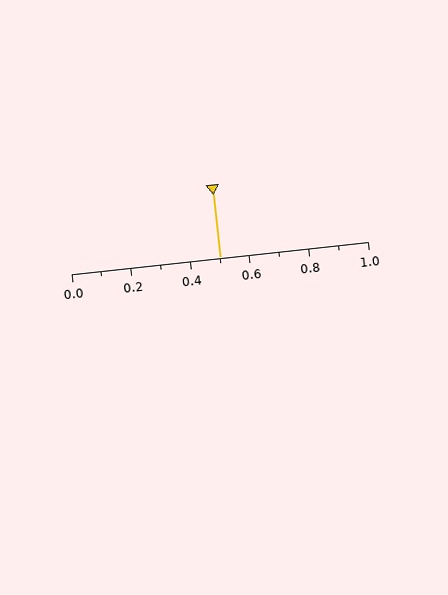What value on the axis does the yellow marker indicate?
The marker indicates approximately 0.5.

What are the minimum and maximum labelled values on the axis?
The axis runs from 0.0 to 1.0.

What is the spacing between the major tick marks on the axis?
The major ticks are spaced 0.2 apart.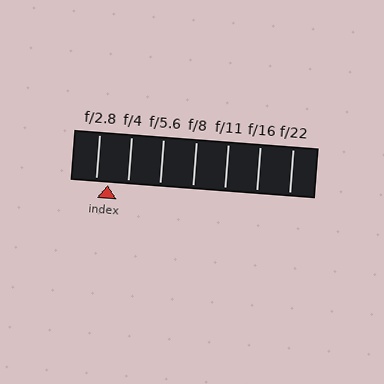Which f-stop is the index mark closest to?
The index mark is closest to f/2.8.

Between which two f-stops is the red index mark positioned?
The index mark is between f/2.8 and f/4.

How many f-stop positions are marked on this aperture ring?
There are 7 f-stop positions marked.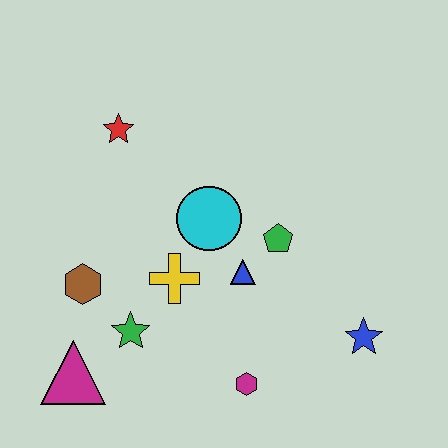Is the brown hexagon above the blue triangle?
No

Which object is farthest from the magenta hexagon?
The red star is farthest from the magenta hexagon.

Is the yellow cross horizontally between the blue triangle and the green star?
Yes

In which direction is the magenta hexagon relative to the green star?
The magenta hexagon is to the right of the green star.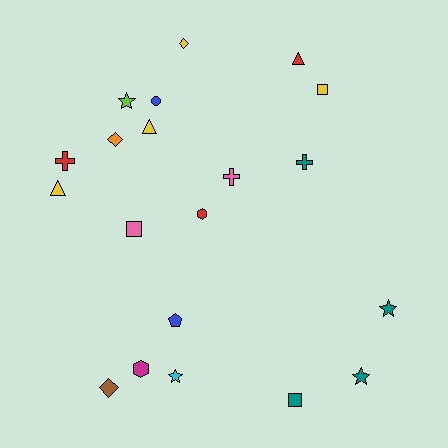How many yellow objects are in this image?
There are 4 yellow objects.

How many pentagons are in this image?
There is 1 pentagon.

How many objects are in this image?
There are 20 objects.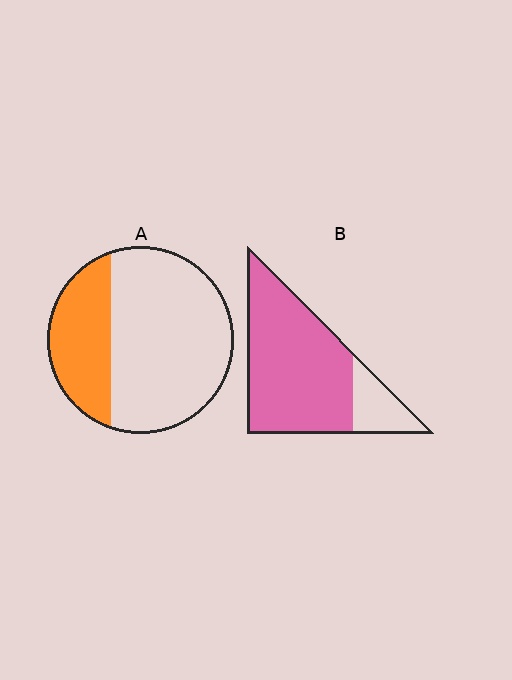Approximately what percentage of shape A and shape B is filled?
A is approximately 30% and B is approximately 80%.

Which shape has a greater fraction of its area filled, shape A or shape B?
Shape B.